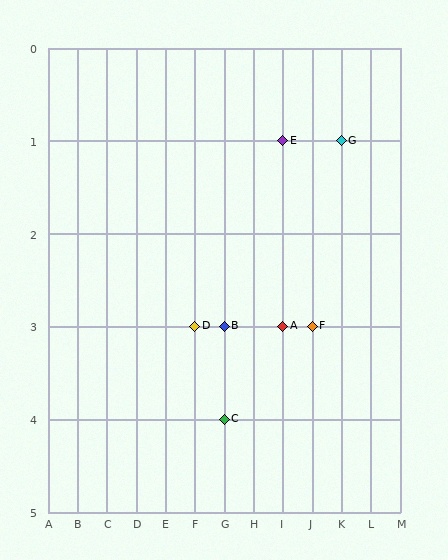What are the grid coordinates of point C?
Point C is at grid coordinates (G, 4).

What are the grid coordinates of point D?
Point D is at grid coordinates (F, 3).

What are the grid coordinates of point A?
Point A is at grid coordinates (I, 3).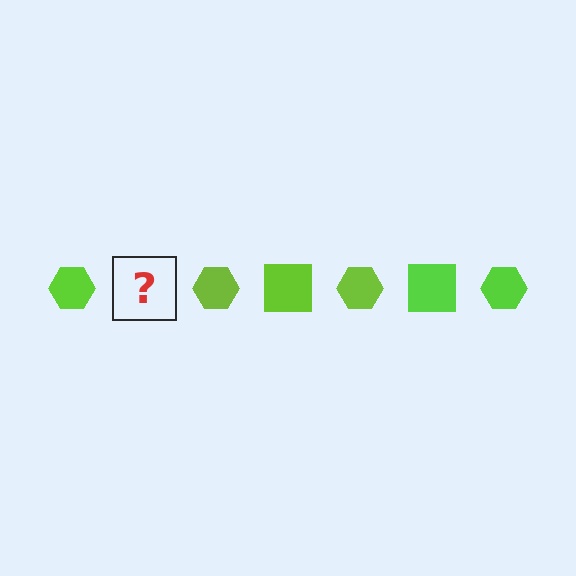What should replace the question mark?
The question mark should be replaced with a lime square.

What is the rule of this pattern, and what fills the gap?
The rule is that the pattern cycles through hexagon, square shapes in lime. The gap should be filled with a lime square.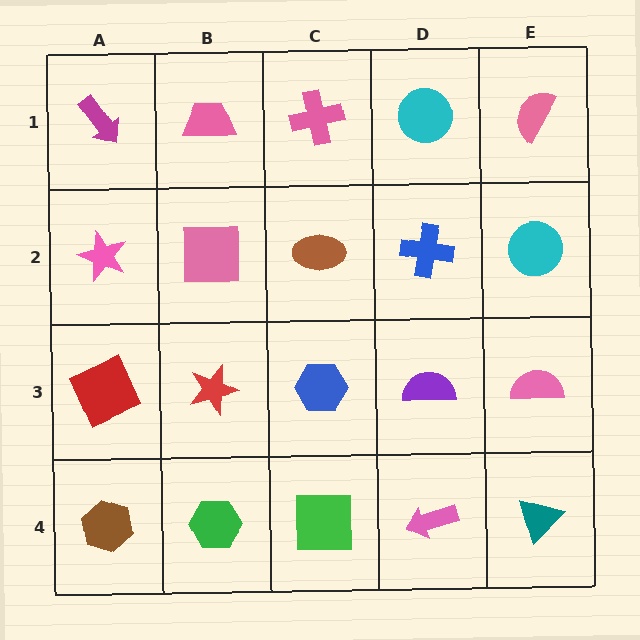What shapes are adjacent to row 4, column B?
A red star (row 3, column B), a brown hexagon (row 4, column A), a green square (row 4, column C).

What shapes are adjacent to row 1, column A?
A pink star (row 2, column A), a pink trapezoid (row 1, column B).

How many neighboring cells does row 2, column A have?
3.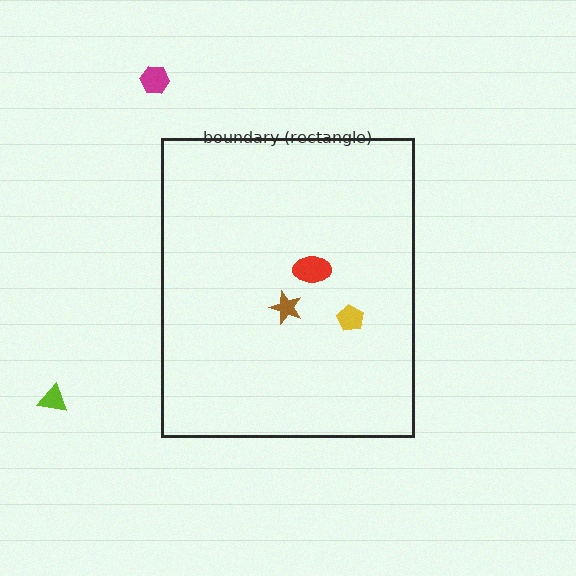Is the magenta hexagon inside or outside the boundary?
Outside.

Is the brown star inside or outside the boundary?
Inside.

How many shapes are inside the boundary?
3 inside, 2 outside.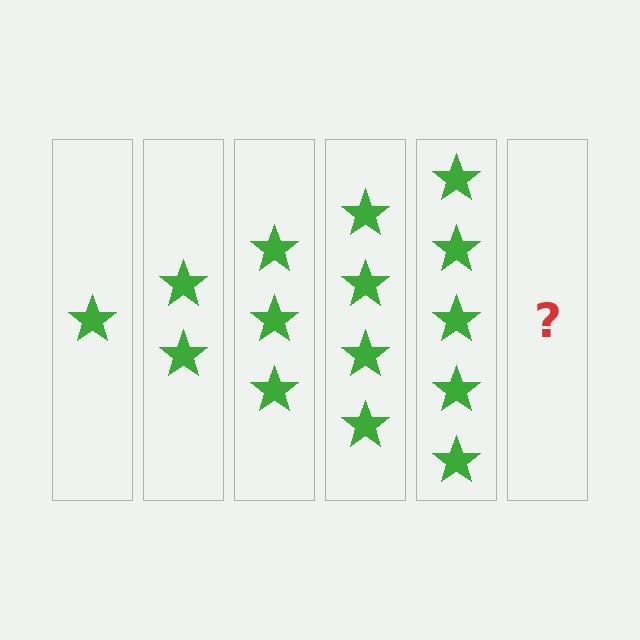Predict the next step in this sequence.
The next step is 6 stars.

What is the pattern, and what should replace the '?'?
The pattern is that each step adds one more star. The '?' should be 6 stars.